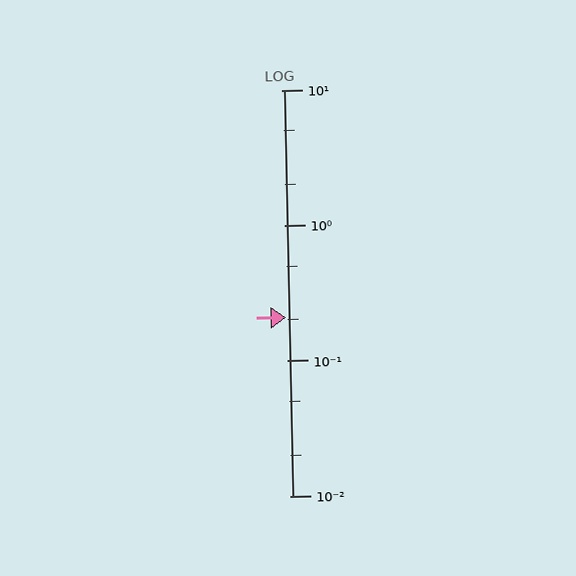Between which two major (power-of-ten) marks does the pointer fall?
The pointer is between 0.1 and 1.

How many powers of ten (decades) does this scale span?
The scale spans 3 decades, from 0.01 to 10.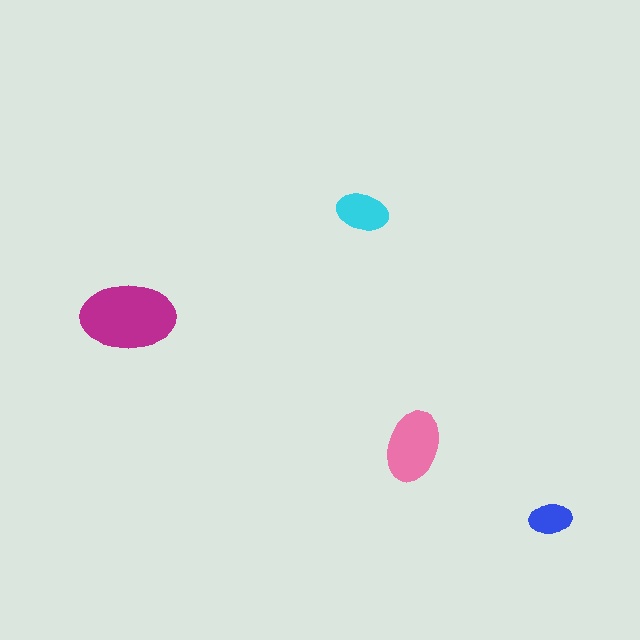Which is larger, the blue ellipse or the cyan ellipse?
The cyan one.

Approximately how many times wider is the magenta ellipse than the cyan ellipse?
About 2 times wider.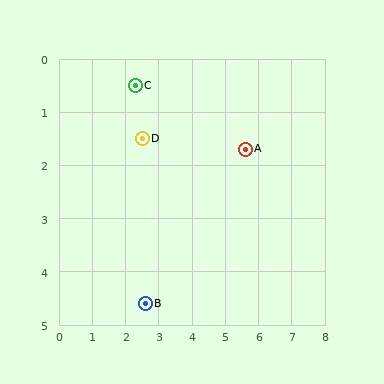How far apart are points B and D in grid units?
Points B and D are about 3.1 grid units apart.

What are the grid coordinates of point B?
Point B is at approximately (2.6, 4.6).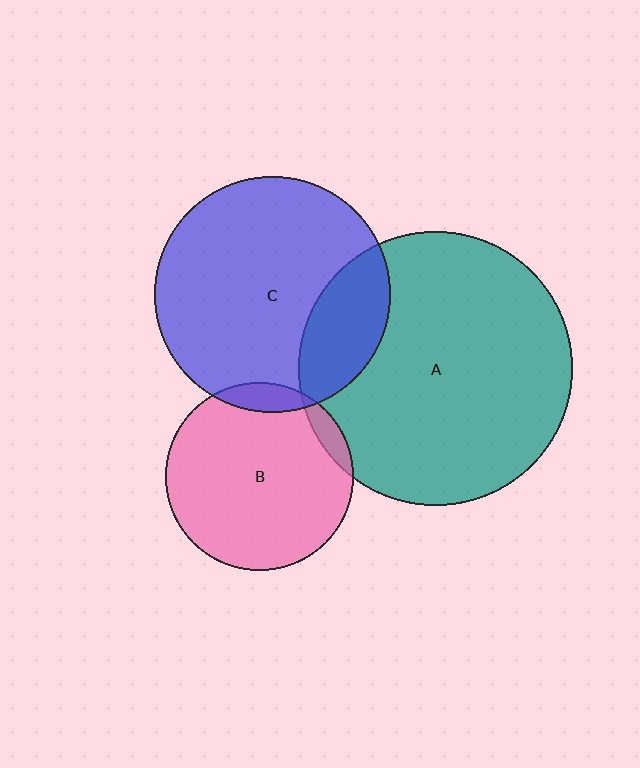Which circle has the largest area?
Circle A (teal).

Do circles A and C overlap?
Yes.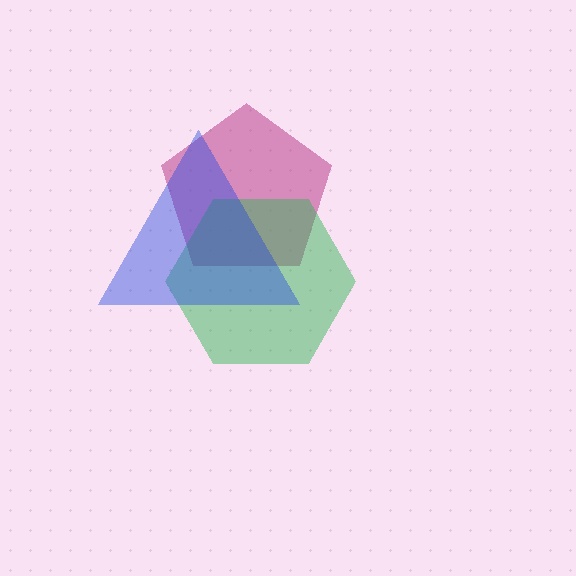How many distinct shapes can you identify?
There are 3 distinct shapes: a magenta pentagon, a green hexagon, a blue triangle.